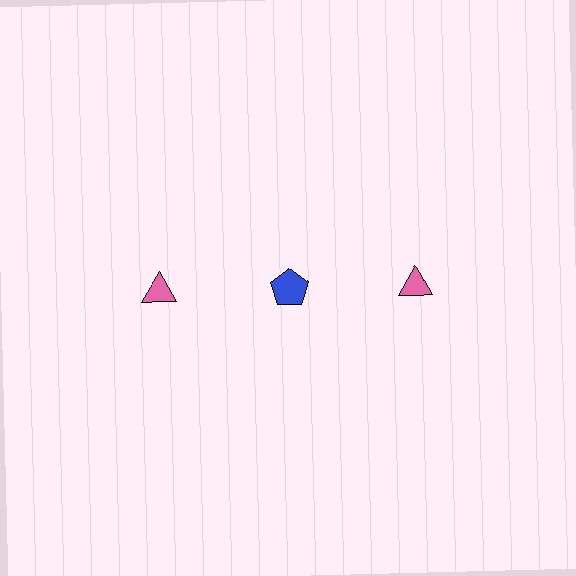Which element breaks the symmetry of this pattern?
The blue pentagon in the top row, second from left column breaks the symmetry. All other shapes are pink triangles.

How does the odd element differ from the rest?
It differs in both color (blue instead of pink) and shape (pentagon instead of triangle).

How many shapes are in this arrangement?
There are 3 shapes arranged in a grid pattern.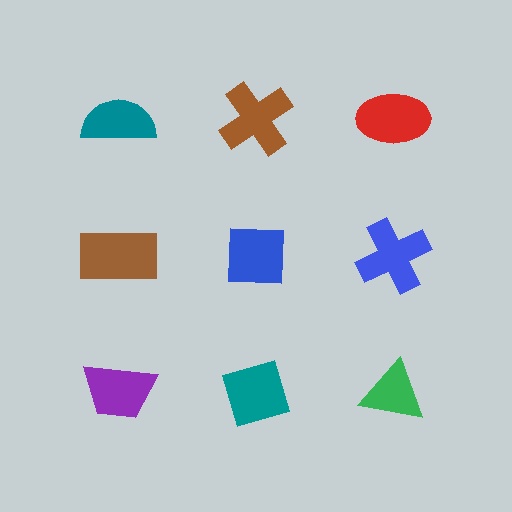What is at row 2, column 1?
A brown rectangle.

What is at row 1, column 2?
A brown cross.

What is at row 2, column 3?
A blue cross.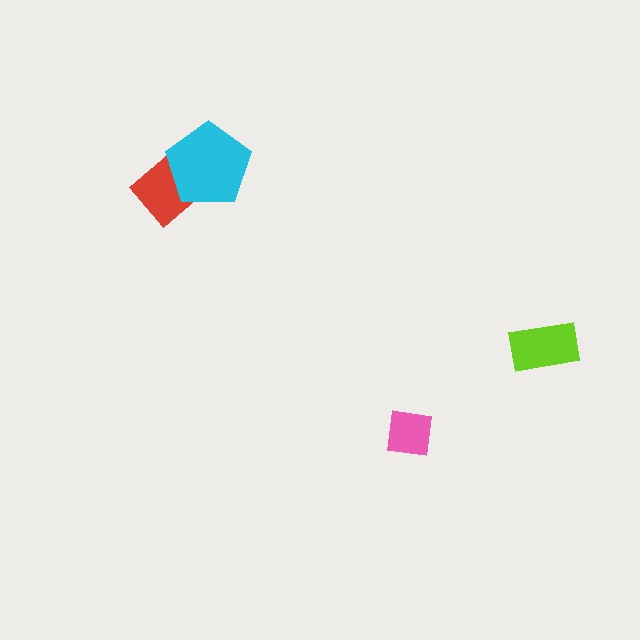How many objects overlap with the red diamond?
1 object overlaps with the red diamond.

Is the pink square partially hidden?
No, no other shape covers it.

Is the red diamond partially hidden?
Yes, it is partially covered by another shape.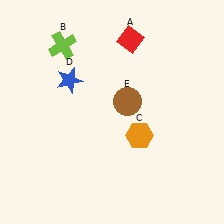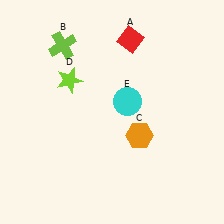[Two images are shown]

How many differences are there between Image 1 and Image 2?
There are 2 differences between the two images.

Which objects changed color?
D changed from blue to lime. E changed from brown to cyan.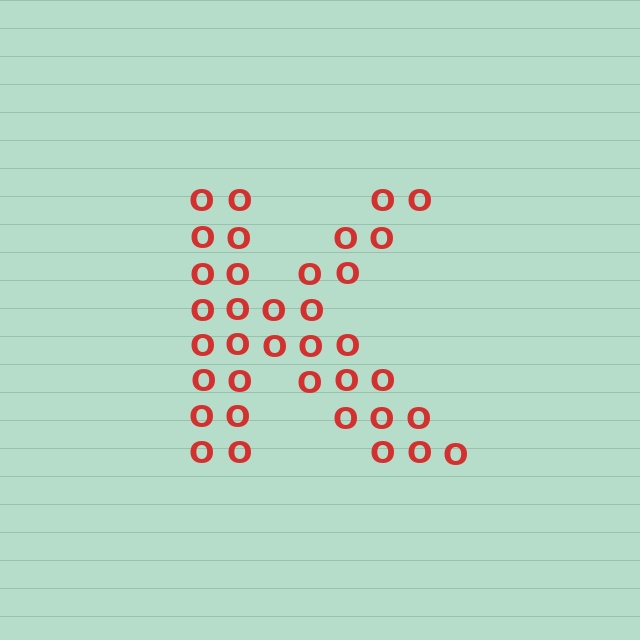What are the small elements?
The small elements are letter O's.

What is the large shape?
The large shape is the letter K.